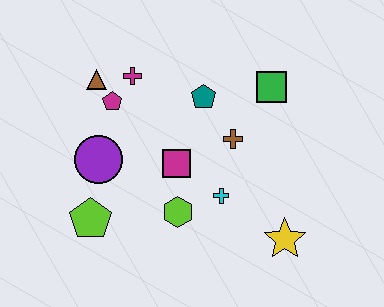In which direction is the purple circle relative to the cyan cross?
The purple circle is to the left of the cyan cross.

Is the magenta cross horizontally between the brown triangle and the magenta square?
Yes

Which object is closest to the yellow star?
The cyan cross is closest to the yellow star.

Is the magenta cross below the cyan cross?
No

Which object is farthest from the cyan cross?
The brown triangle is farthest from the cyan cross.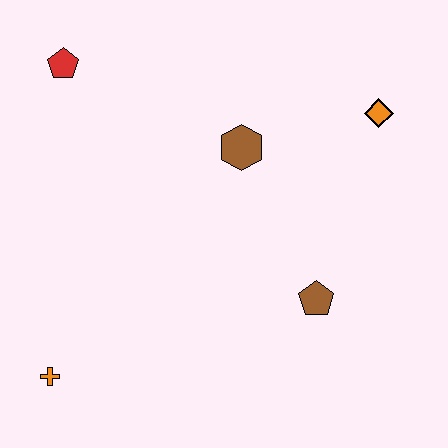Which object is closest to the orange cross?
The brown pentagon is closest to the orange cross.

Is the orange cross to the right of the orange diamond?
No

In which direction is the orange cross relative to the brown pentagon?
The orange cross is to the left of the brown pentagon.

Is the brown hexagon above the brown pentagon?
Yes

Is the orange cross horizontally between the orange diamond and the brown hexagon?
No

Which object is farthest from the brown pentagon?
The red pentagon is farthest from the brown pentagon.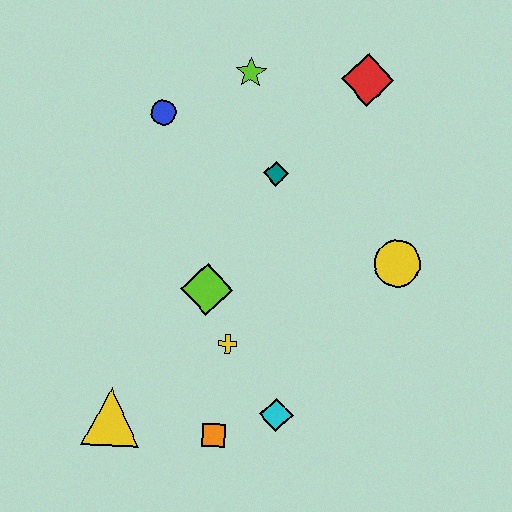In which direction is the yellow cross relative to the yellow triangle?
The yellow cross is to the right of the yellow triangle.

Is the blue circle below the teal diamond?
No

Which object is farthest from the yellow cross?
The red diamond is farthest from the yellow cross.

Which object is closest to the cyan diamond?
The orange square is closest to the cyan diamond.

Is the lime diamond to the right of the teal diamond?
No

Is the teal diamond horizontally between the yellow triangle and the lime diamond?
No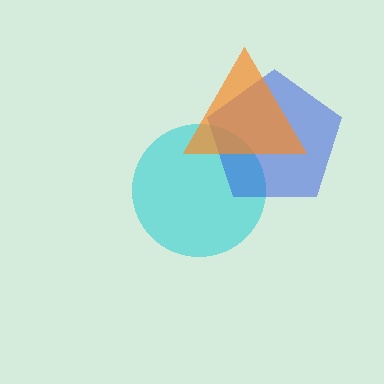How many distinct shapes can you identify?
There are 3 distinct shapes: a cyan circle, a blue pentagon, an orange triangle.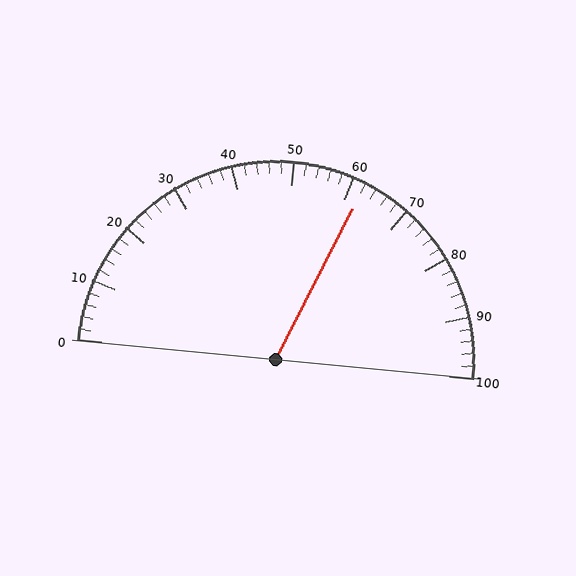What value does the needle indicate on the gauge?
The needle indicates approximately 62.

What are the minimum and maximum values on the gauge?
The gauge ranges from 0 to 100.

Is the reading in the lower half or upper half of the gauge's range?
The reading is in the upper half of the range (0 to 100).